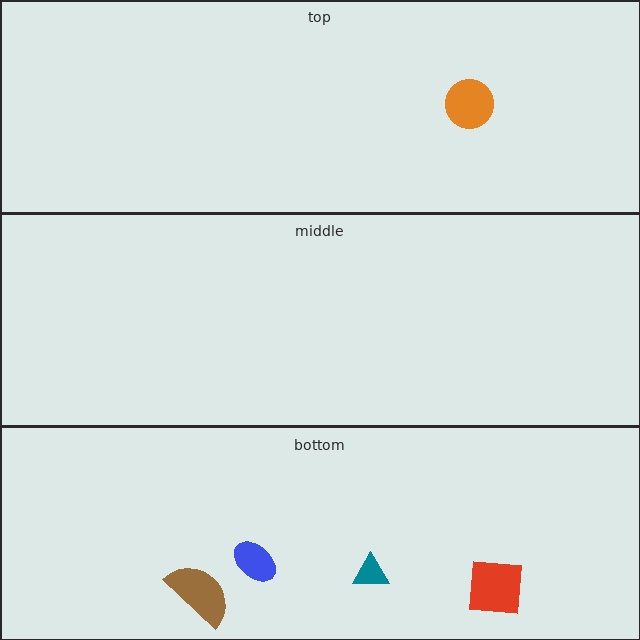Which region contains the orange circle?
The top region.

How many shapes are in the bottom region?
4.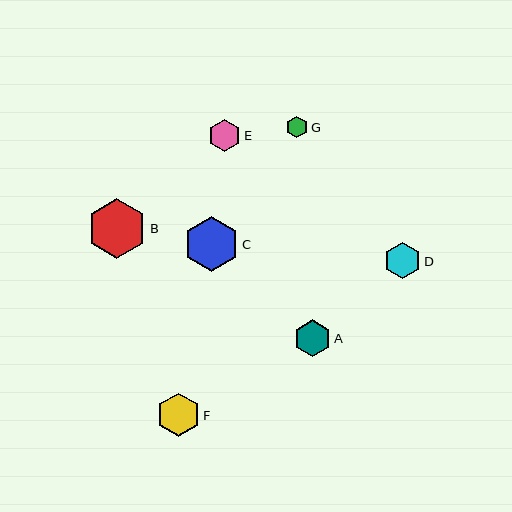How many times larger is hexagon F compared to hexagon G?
Hexagon F is approximately 2.0 times the size of hexagon G.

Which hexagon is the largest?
Hexagon B is the largest with a size of approximately 60 pixels.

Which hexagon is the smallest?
Hexagon G is the smallest with a size of approximately 22 pixels.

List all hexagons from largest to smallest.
From largest to smallest: B, C, F, A, D, E, G.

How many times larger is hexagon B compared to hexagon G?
Hexagon B is approximately 2.8 times the size of hexagon G.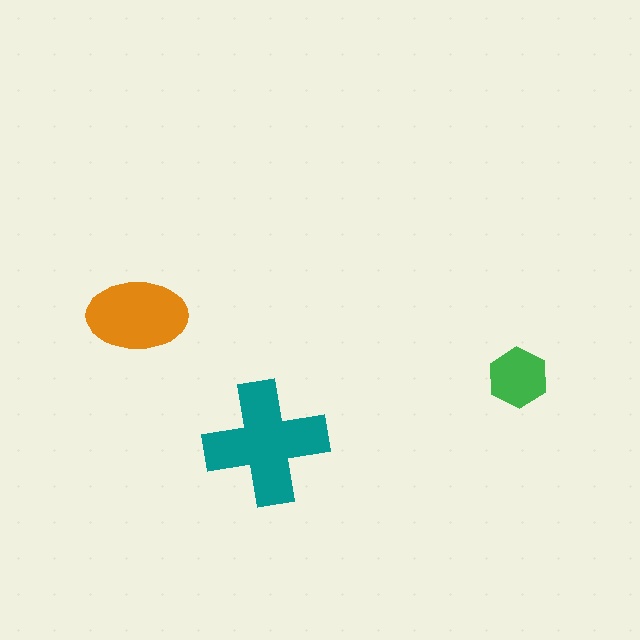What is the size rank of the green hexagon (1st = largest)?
3rd.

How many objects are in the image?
There are 3 objects in the image.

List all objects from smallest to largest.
The green hexagon, the orange ellipse, the teal cross.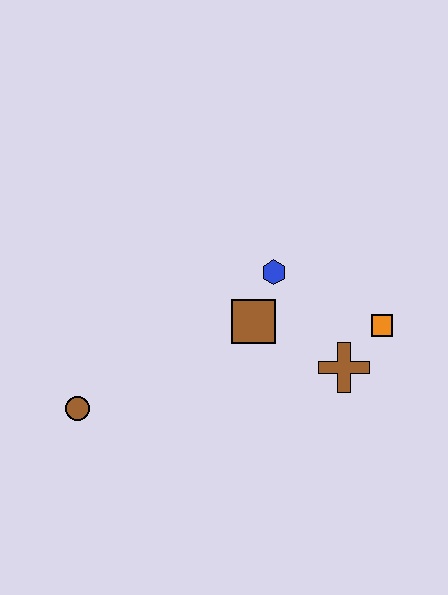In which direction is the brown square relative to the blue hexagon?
The brown square is below the blue hexagon.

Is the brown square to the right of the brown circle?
Yes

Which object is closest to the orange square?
The brown cross is closest to the orange square.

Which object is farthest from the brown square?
The brown circle is farthest from the brown square.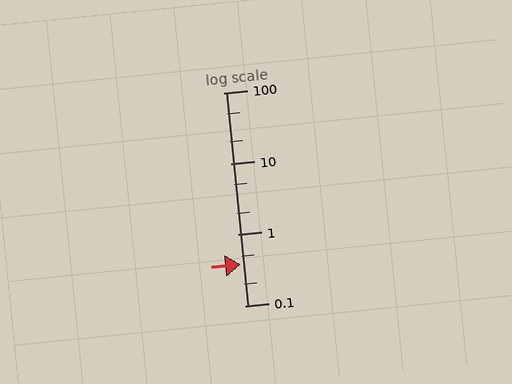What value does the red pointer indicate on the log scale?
The pointer indicates approximately 0.38.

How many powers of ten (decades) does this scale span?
The scale spans 3 decades, from 0.1 to 100.